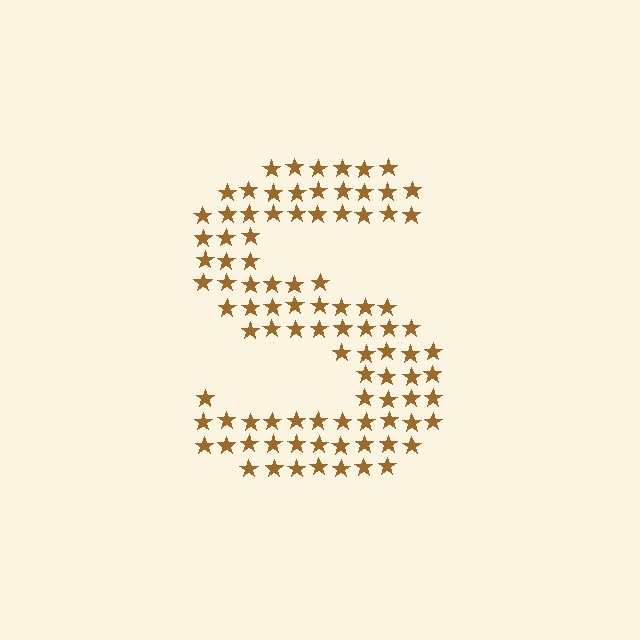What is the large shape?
The large shape is the letter S.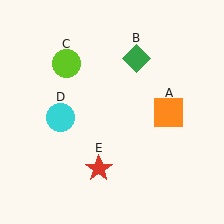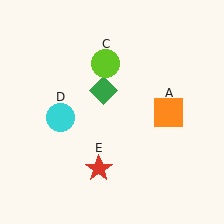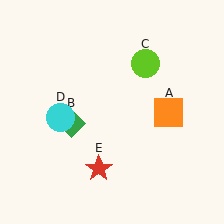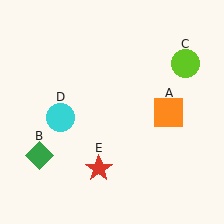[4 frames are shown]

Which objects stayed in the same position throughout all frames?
Orange square (object A) and cyan circle (object D) and red star (object E) remained stationary.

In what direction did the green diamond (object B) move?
The green diamond (object B) moved down and to the left.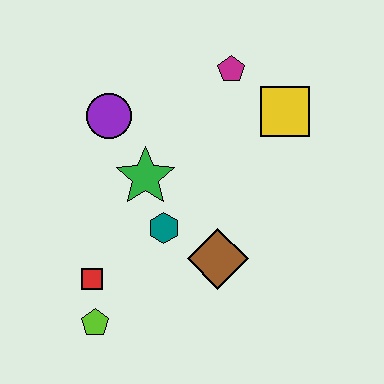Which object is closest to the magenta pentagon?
The yellow square is closest to the magenta pentagon.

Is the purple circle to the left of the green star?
Yes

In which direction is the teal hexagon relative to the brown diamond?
The teal hexagon is to the left of the brown diamond.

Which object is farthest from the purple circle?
The lime pentagon is farthest from the purple circle.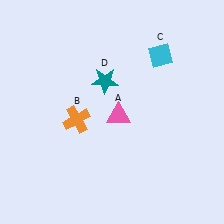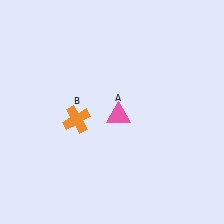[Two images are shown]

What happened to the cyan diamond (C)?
The cyan diamond (C) was removed in Image 2. It was in the top-right area of Image 1.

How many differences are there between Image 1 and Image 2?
There are 2 differences between the two images.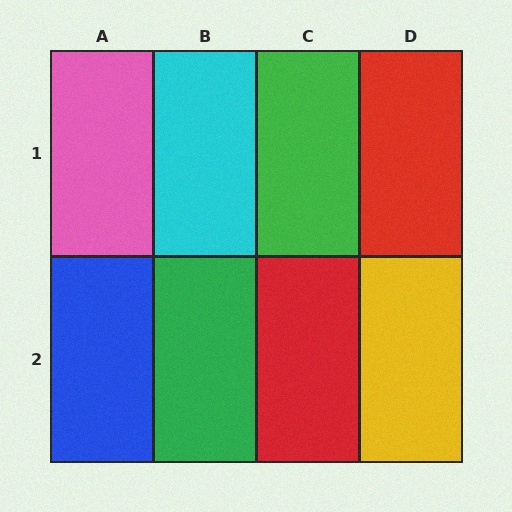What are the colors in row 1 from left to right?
Pink, cyan, green, red.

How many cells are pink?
1 cell is pink.